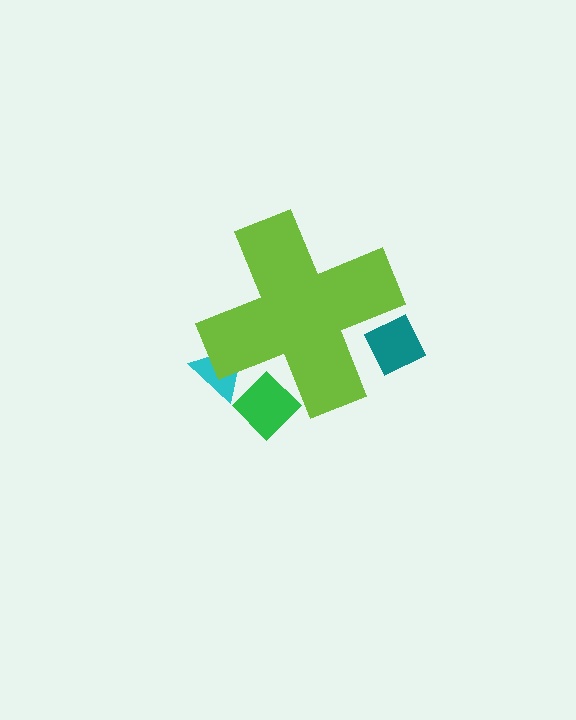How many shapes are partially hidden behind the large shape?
3 shapes are partially hidden.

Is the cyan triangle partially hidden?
Yes, the cyan triangle is partially hidden behind the lime cross.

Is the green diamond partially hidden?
Yes, the green diamond is partially hidden behind the lime cross.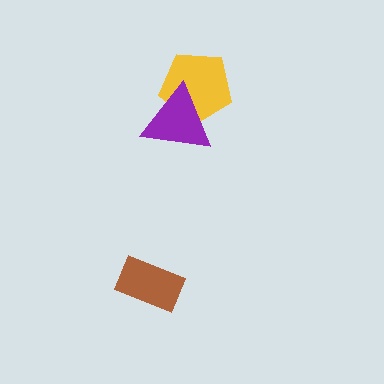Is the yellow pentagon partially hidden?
Yes, it is partially covered by another shape.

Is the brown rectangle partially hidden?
No, no other shape covers it.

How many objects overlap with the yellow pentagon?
1 object overlaps with the yellow pentagon.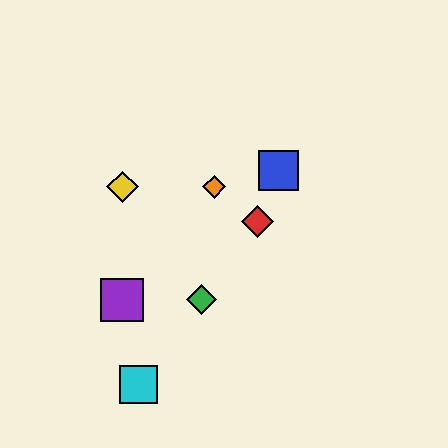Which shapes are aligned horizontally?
The green diamond, the purple square are aligned horizontally.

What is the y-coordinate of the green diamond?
The green diamond is at y≈300.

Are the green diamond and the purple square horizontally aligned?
Yes, both are at y≈300.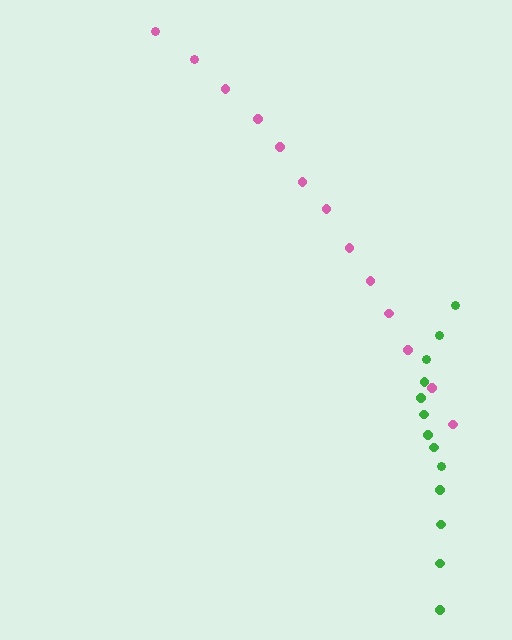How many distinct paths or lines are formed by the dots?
There are 2 distinct paths.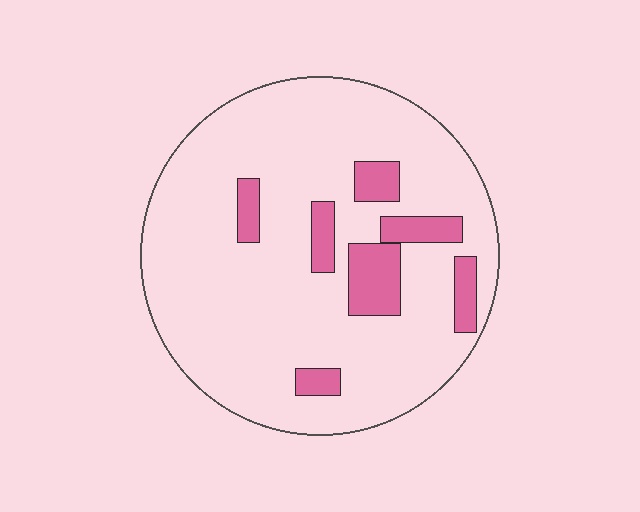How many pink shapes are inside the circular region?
7.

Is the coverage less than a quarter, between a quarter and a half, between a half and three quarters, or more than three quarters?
Less than a quarter.